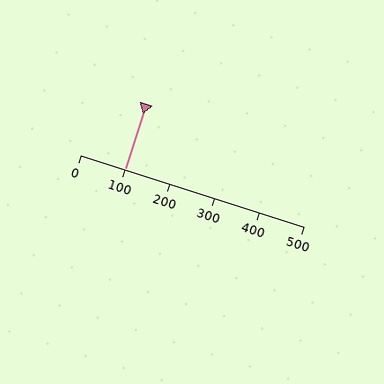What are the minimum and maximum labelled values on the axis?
The axis runs from 0 to 500.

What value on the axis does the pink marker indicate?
The marker indicates approximately 100.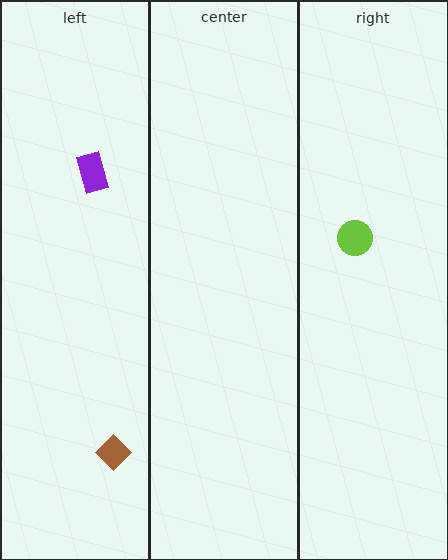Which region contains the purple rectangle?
The left region.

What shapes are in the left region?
The brown diamond, the purple rectangle.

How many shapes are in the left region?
2.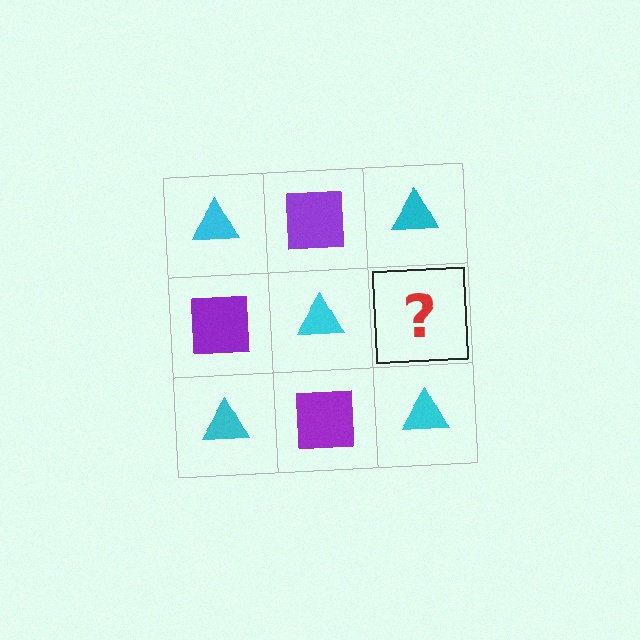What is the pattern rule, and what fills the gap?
The rule is that it alternates cyan triangle and purple square in a checkerboard pattern. The gap should be filled with a purple square.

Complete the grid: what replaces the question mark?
The question mark should be replaced with a purple square.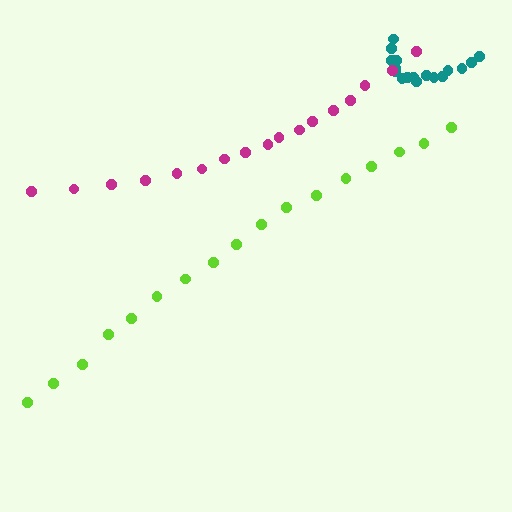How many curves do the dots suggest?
There are 3 distinct paths.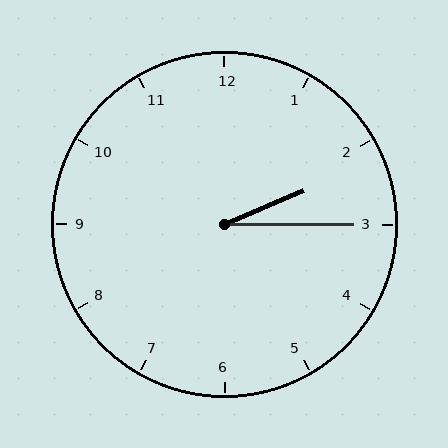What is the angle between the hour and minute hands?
Approximately 22 degrees.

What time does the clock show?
2:15.